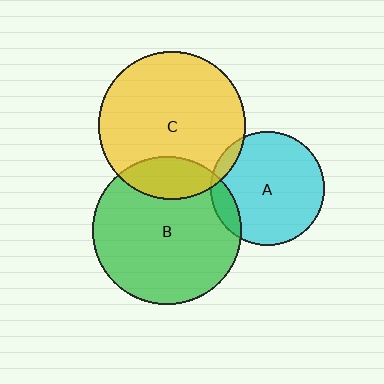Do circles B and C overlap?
Yes.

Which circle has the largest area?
Circle B (green).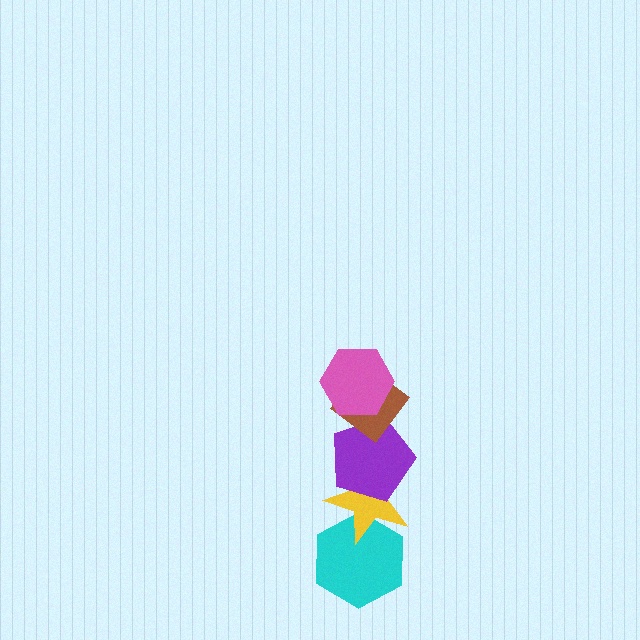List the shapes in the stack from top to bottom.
From top to bottom: the pink hexagon, the brown diamond, the purple pentagon, the yellow star, the cyan hexagon.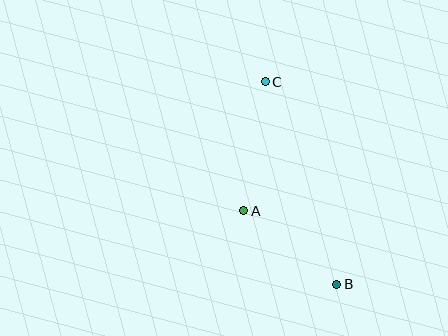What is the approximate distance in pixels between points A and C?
The distance between A and C is approximately 131 pixels.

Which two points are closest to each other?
Points A and B are closest to each other.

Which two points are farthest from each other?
Points B and C are farthest from each other.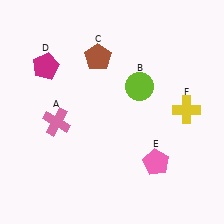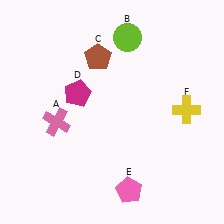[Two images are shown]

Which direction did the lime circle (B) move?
The lime circle (B) moved up.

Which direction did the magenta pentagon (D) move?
The magenta pentagon (D) moved right.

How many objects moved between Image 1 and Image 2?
3 objects moved between the two images.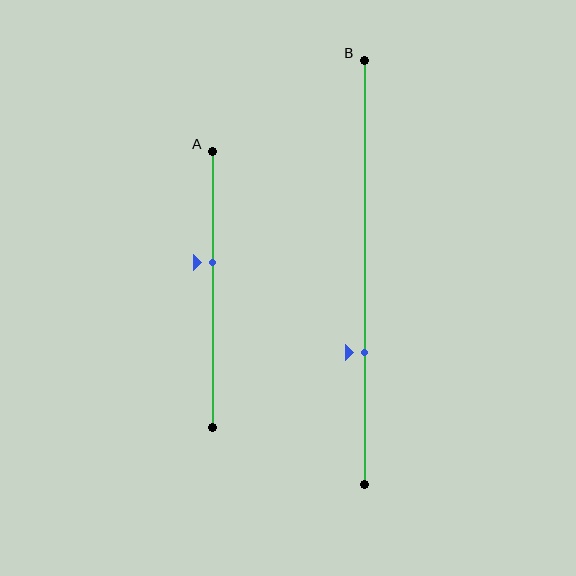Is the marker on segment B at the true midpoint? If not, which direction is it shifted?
No, the marker on segment B is shifted downward by about 19% of the segment length.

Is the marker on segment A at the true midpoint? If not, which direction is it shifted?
No, the marker on segment A is shifted upward by about 10% of the segment length.